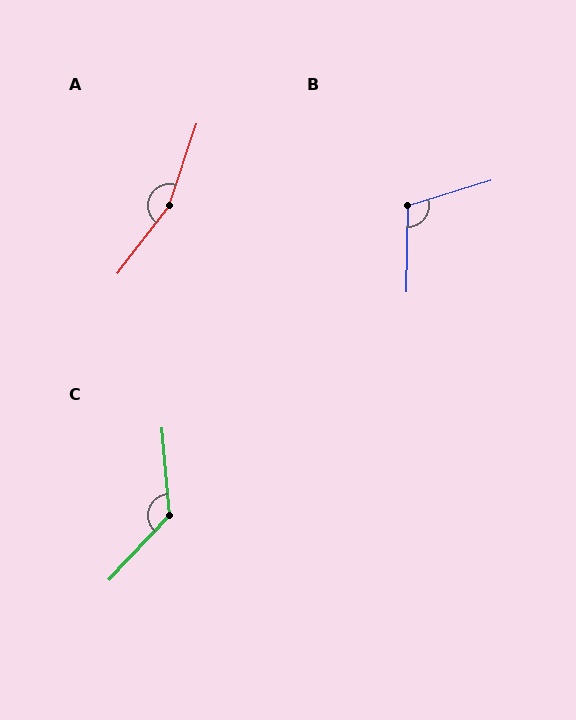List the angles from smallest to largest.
B (108°), C (132°), A (161°).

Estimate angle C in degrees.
Approximately 132 degrees.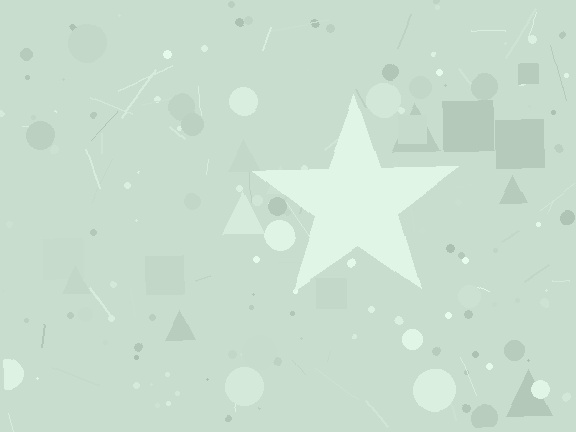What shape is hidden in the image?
A star is hidden in the image.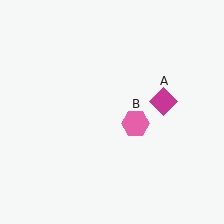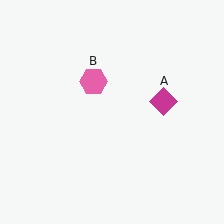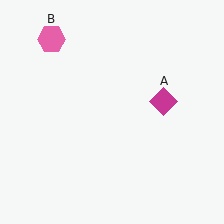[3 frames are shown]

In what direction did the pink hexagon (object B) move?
The pink hexagon (object B) moved up and to the left.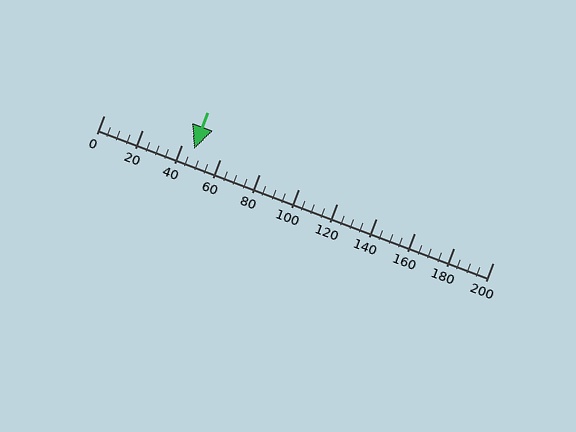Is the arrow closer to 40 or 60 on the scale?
The arrow is closer to 40.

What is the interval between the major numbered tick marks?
The major tick marks are spaced 20 units apart.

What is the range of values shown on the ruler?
The ruler shows values from 0 to 200.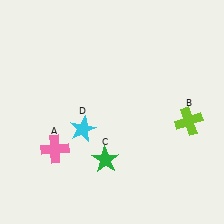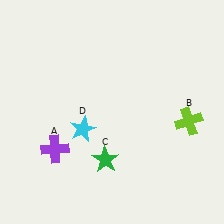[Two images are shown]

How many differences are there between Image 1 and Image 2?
There is 1 difference between the two images.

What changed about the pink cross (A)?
In Image 1, A is pink. In Image 2, it changed to purple.